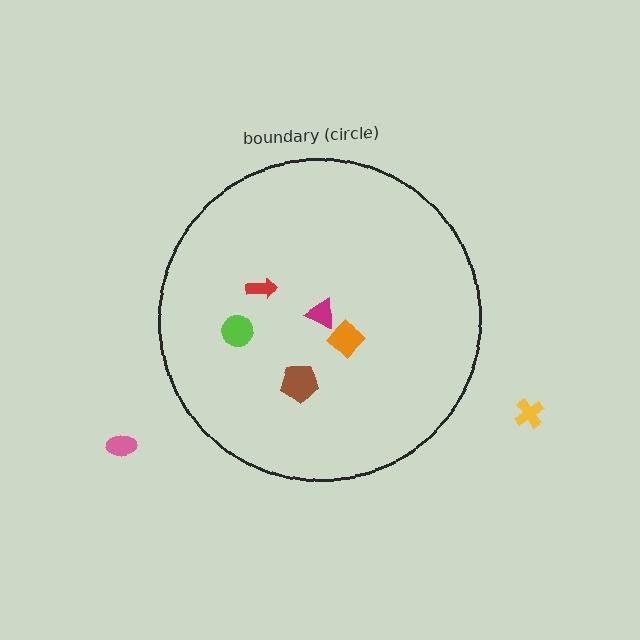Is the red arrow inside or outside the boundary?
Inside.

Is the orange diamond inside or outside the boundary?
Inside.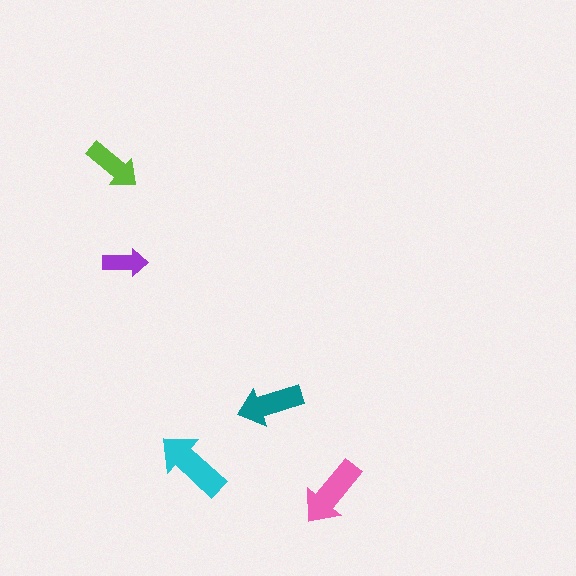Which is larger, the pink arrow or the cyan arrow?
The cyan one.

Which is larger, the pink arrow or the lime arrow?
The pink one.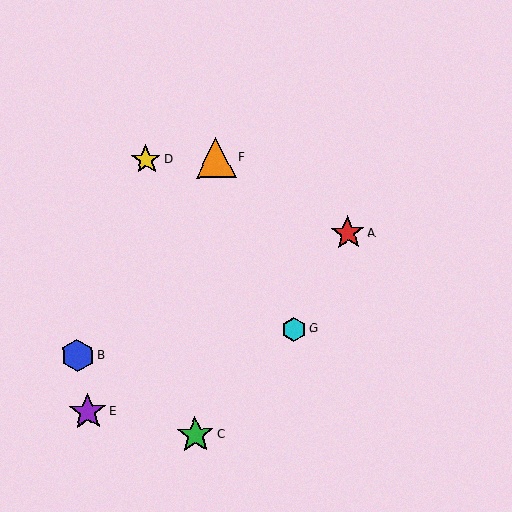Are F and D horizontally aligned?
Yes, both are at y≈158.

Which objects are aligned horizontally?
Objects D, F are aligned horizontally.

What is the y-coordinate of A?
Object A is at y≈233.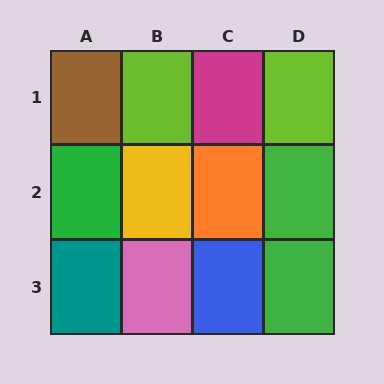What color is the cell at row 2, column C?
Orange.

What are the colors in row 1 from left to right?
Brown, lime, magenta, lime.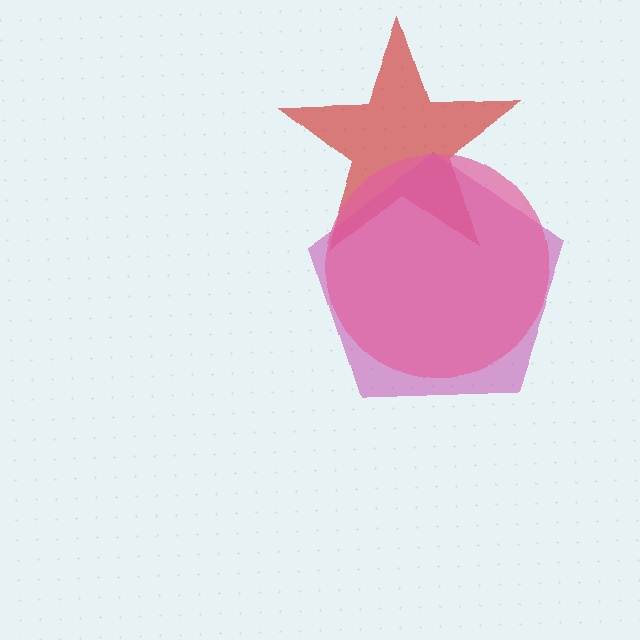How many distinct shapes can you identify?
There are 3 distinct shapes: a red star, a magenta pentagon, a pink circle.